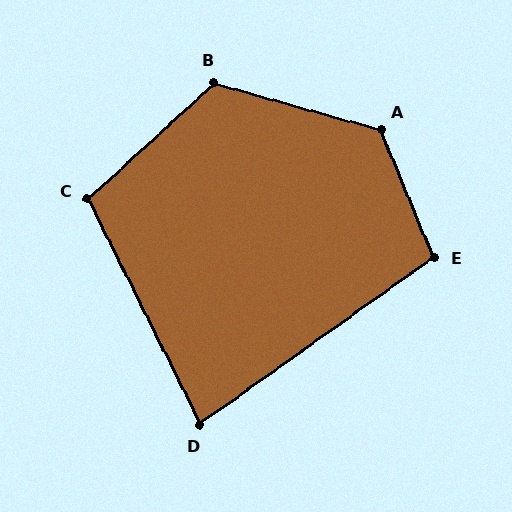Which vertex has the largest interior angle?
A, at approximately 128 degrees.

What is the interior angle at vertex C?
Approximately 106 degrees (obtuse).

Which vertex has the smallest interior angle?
D, at approximately 81 degrees.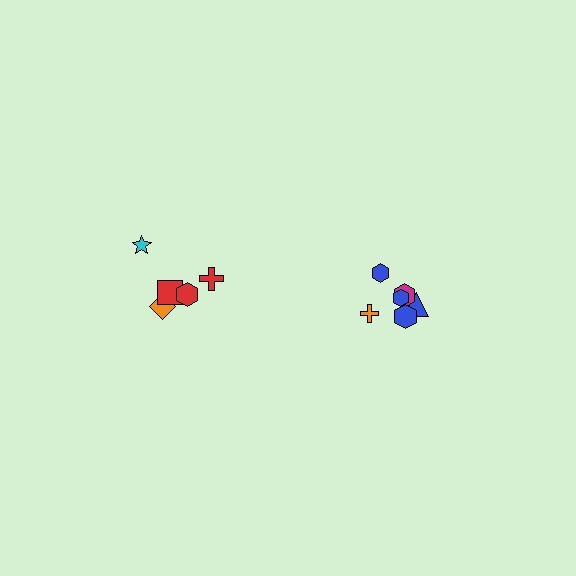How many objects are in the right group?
There are 7 objects.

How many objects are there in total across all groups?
There are 12 objects.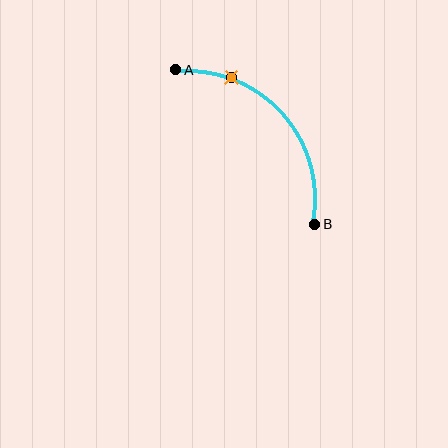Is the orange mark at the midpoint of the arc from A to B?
No. The orange mark lies on the arc but is closer to endpoint A. The arc midpoint would be at the point on the curve equidistant along the arc from both A and B.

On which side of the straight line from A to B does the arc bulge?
The arc bulges above and to the right of the straight line connecting A and B.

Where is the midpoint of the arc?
The arc midpoint is the point on the curve farthest from the straight line joining A and B. It sits above and to the right of that line.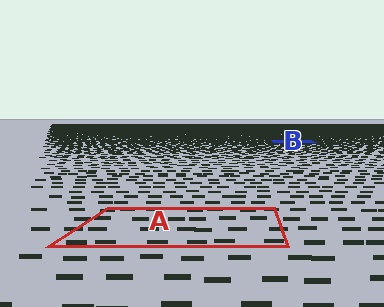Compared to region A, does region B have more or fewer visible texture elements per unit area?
Region B has more texture elements per unit area — they are packed more densely because it is farther away.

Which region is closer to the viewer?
Region A is closer. The texture elements there are larger and more spread out.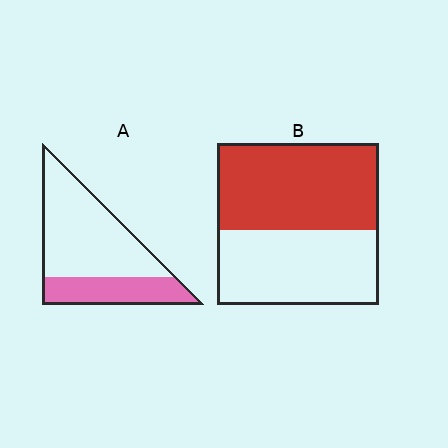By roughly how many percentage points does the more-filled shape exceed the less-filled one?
By roughly 20 percentage points (B over A).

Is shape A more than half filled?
No.